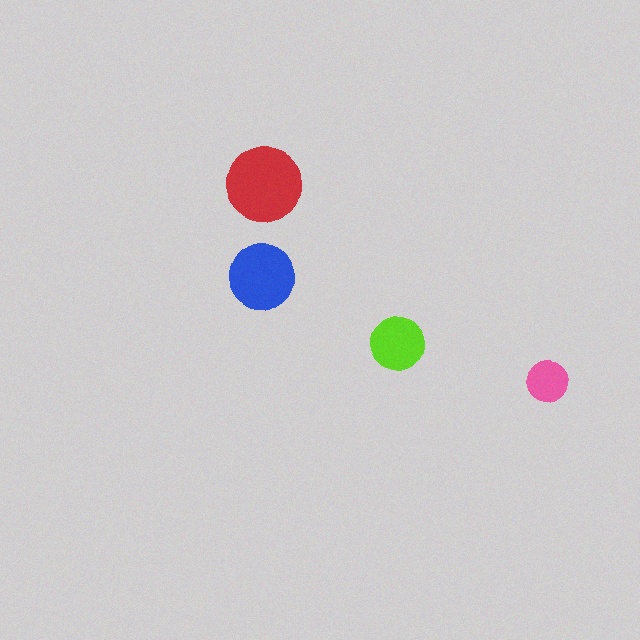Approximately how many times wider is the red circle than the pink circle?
About 2 times wider.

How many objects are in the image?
There are 4 objects in the image.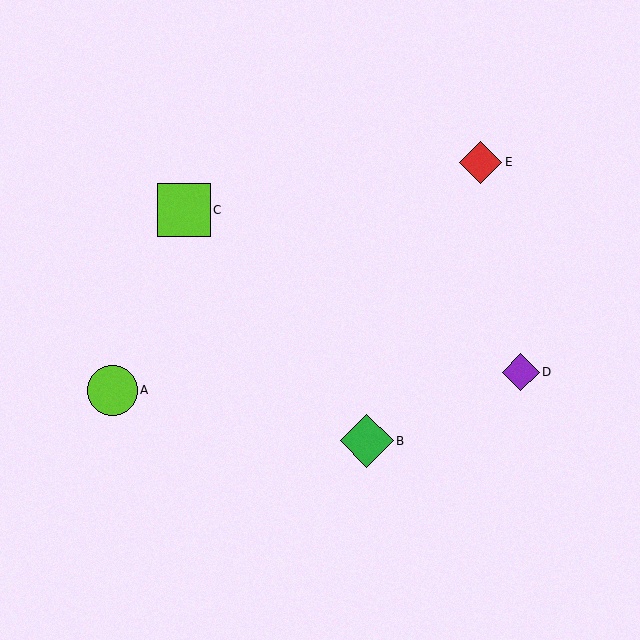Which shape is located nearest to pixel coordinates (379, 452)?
The green diamond (labeled B) at (367, 441) is nearest to that location.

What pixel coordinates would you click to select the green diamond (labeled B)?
Click at (367, 441) to select the green diamond B.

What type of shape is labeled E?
Shape E is a red diamond.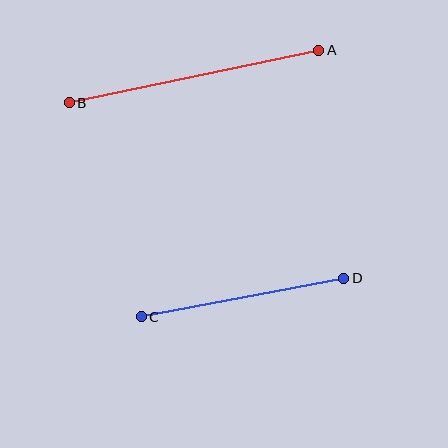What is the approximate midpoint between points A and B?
The midpoint is at approximately (194, 76) pixels.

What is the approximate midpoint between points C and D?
The midpoint is at approximately (243, 297) pixels.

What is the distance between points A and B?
The distance is approximately 255 pixels.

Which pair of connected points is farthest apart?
Points A and B are farthest apart.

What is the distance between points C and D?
The distance is approximately 206 pixels.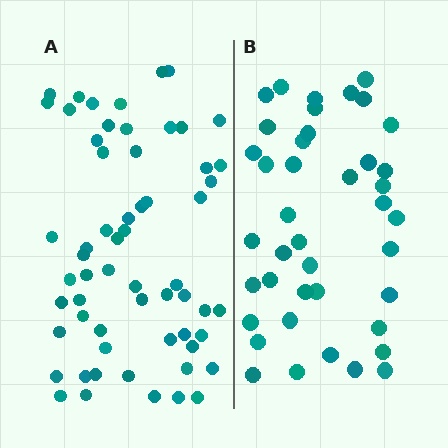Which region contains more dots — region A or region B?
Region A (the left region) has more dots.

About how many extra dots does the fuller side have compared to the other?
Region A has approximately 20 more dots than region B.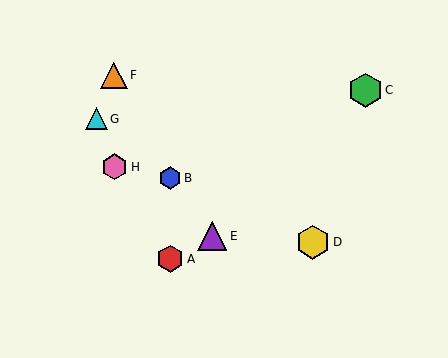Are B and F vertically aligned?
No, B is at x≈170 and F is at x≈114.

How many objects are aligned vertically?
2 objects (A, B) are aligned vertically.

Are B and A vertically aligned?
Yes, both are at x≈170.